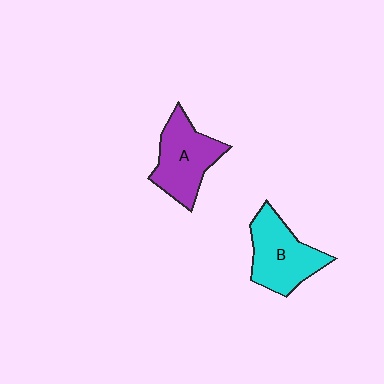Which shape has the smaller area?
Shape A (purple).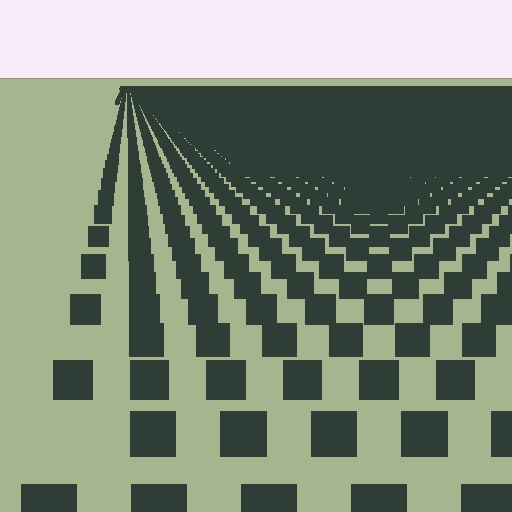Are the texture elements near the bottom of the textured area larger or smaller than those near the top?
Larger. Near the bottom, elements are closer to the viewer and appear at a bigger on-screen size.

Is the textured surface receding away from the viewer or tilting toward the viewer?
The surface is receding away from the viewer. Texture elements get smaller and denser toward the top.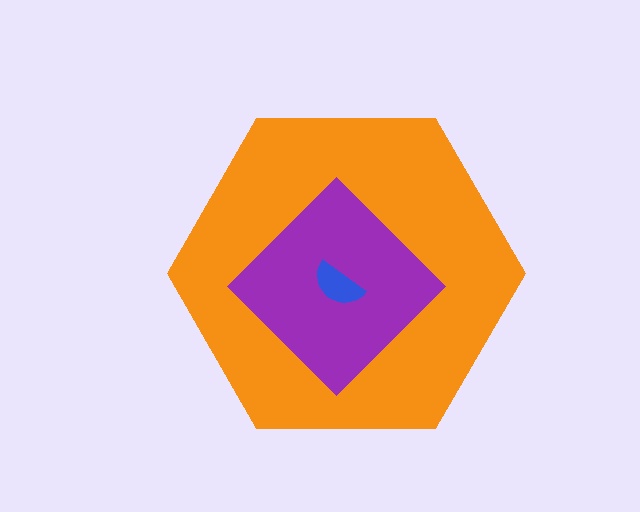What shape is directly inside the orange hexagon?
The purple diamond.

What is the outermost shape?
The orange hexagon.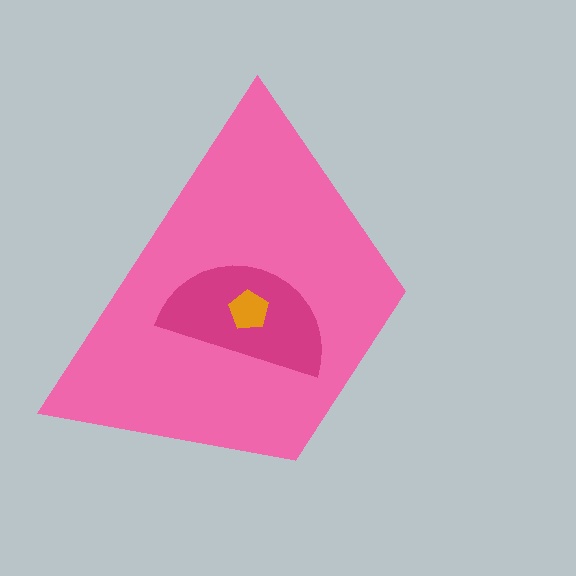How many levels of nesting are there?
3.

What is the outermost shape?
The pink trapezoid.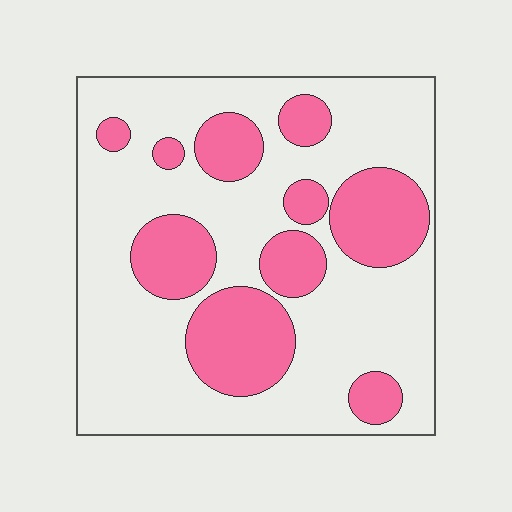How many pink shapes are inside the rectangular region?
10.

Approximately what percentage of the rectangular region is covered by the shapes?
Approximately 30%.